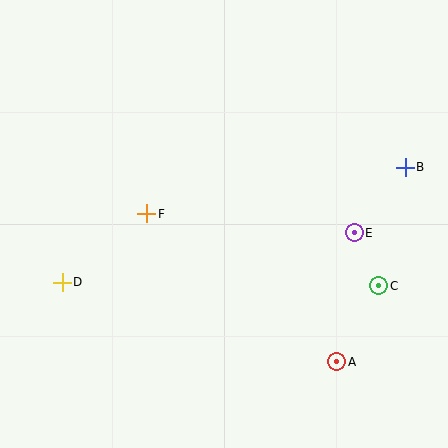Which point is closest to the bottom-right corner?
Point A is closest to the bottom-right corner.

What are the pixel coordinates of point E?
Point E is at (354, 233).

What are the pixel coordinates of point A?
Point A is at (337, 362).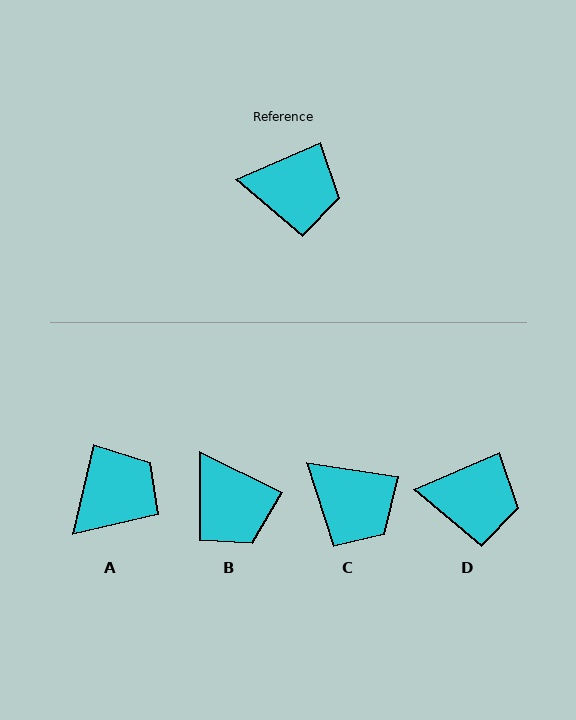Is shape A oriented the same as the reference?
No, it is off by about 54 degrees.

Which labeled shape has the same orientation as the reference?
D.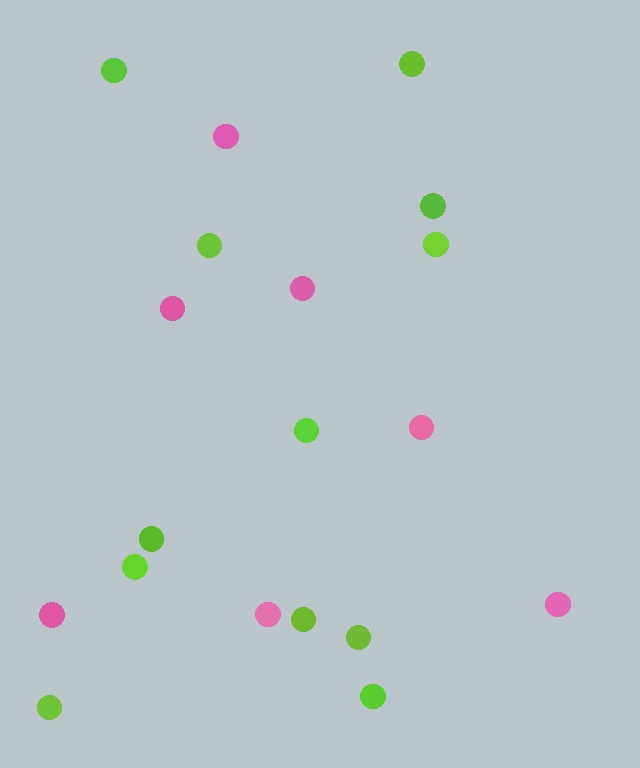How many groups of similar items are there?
There are 2 groups: one group of pink circles (7) and one group of lime circles (12).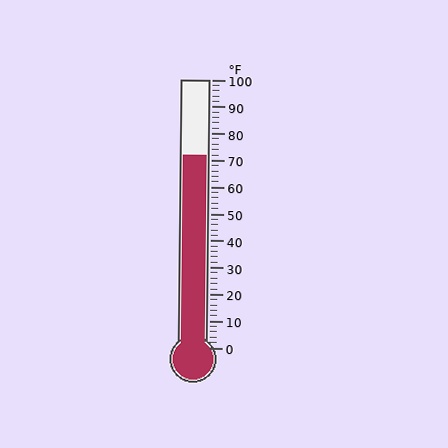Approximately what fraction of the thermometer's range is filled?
The thermometer is filled to approximately 70% of its range.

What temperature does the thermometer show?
The thermometer shows approximately 72°F.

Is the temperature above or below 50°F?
The temperature is above 50°F.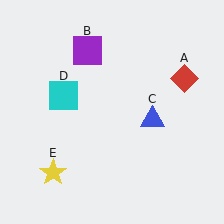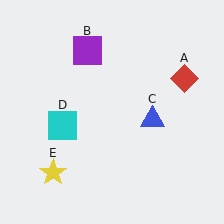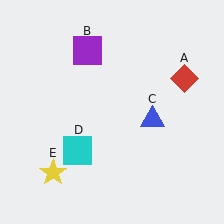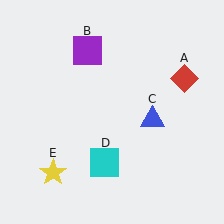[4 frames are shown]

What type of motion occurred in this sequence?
The cyan square (object D) rotated counterclockwise around the center of the scene.